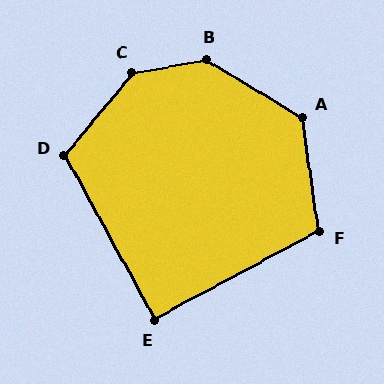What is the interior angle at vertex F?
Approximately 110 degrees (obtuse).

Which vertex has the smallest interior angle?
E, at approximately 91 degrees.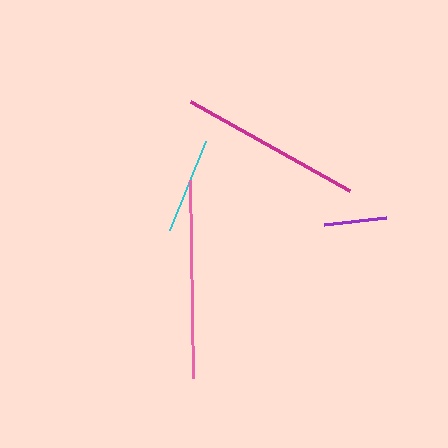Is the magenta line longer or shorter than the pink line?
The pink line is longer than the magenta line.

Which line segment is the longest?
The pink line is the longest at approximately 198 pixels.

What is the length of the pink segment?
The pink segment is approximately 198 pixels long.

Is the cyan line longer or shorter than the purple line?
The cyan line is longer than the purple line.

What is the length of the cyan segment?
The cyan segment is approximately 96 pixels long.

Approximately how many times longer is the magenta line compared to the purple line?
The magenta line is approximately 3.0 times the length of the purple line.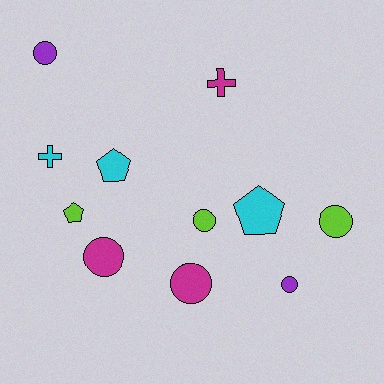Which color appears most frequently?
Magenta, with 3 objects.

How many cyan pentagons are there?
There are 2 cyan pentagons.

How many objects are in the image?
There are 11 objects.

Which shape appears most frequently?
Circle, with 6 objects.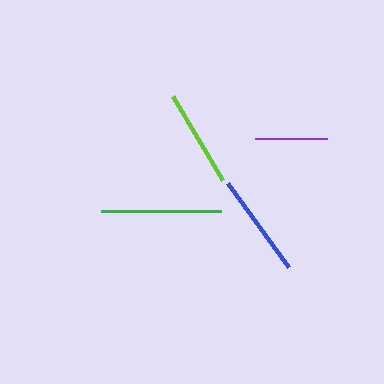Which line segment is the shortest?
The purple line is the shortest at approximately 72 pixels.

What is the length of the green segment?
The green segment is approximately 120 pixels long.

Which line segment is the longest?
The green line is the longest at approximately 120 pixels.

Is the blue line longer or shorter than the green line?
The green line is longer than the blue line.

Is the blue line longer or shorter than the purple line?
The blue line is longer than the purple line.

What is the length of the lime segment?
The lime segment is approximately 97 pixels long.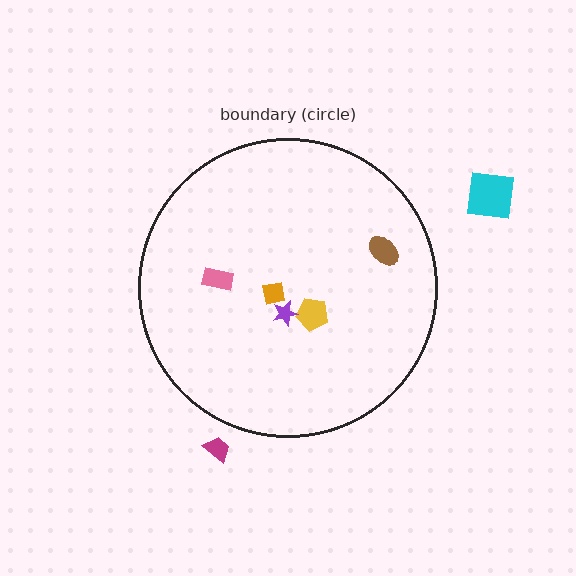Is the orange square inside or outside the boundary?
Inside.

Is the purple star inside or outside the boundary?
Inside.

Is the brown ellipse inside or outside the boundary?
Inside.